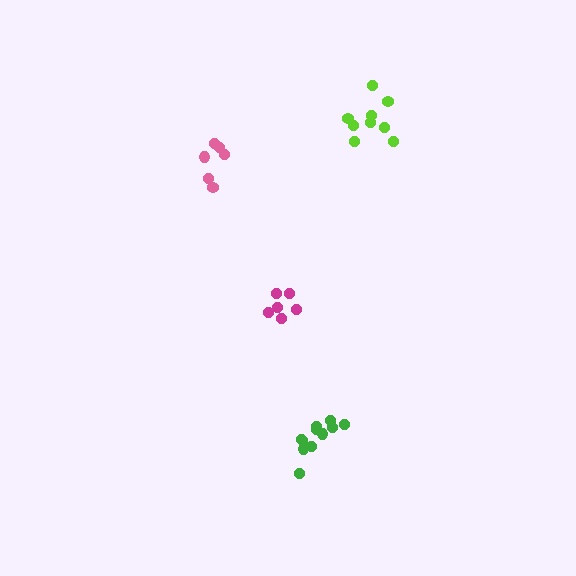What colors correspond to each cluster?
The clusters are colored: pink, lime, magenta, green.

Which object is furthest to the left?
The pink cluster is leftmost.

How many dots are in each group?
Group 1: 6 dots, Group 2: 9 dots, Group 3: 6 dots, Group 4: 11 dots (32 total).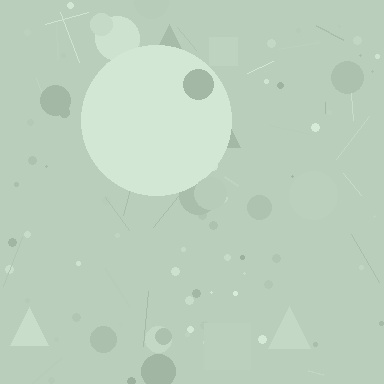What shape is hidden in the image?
A circle is hidden in the image.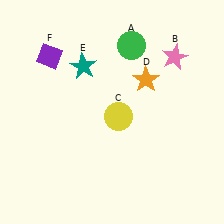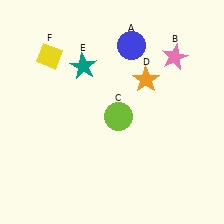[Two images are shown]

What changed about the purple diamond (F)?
In Image 1, F is purple. In Image 2, it changed to yellow.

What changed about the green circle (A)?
In Image 1, A is green. In Image 2, it changed to blue.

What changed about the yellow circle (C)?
In Image 1, C is yellow. In Image 2, it changed to lime.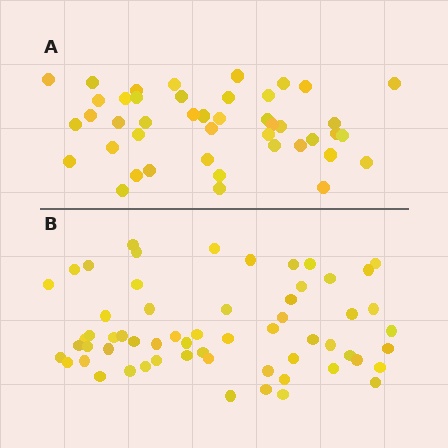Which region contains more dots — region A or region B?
Region B (the bottom region) has more dots.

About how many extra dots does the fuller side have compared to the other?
Region B has approximately 15 more dots than region A.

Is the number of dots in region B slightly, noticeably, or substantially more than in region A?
Region B has noticeably more, but not dramatically so. The ratio is roughly 1.4 to 1.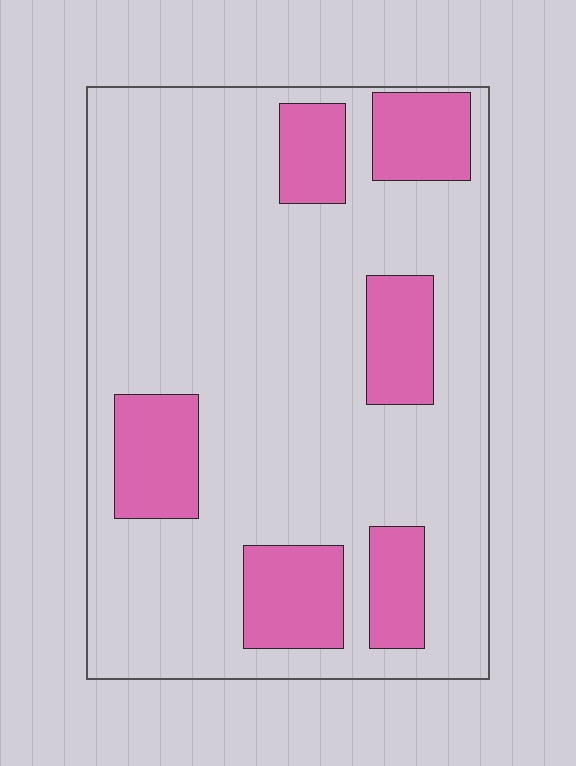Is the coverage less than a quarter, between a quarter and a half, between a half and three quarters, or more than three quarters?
Less than a quarter.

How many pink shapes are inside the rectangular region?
6.